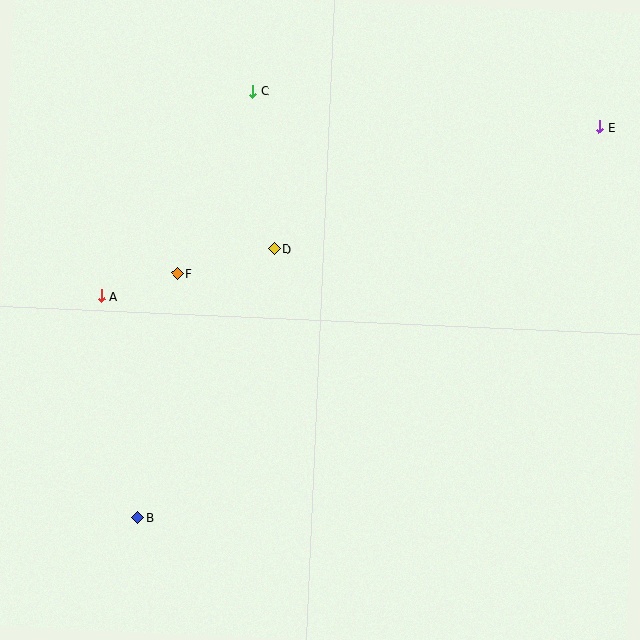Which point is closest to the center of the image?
Point D at (275, 249) is closest to the center.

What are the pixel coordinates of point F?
Point F is at (177, 274).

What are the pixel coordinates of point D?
Point D is at (275, 249).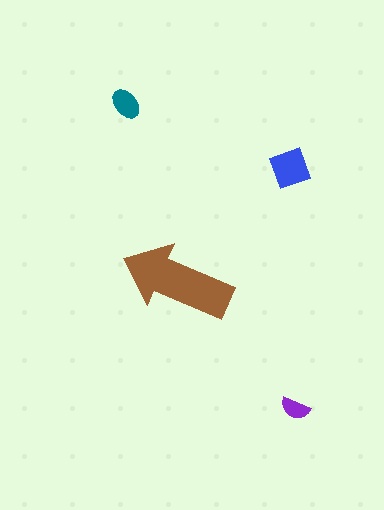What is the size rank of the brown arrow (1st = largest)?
1st.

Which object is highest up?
The teal ellipse is topmost.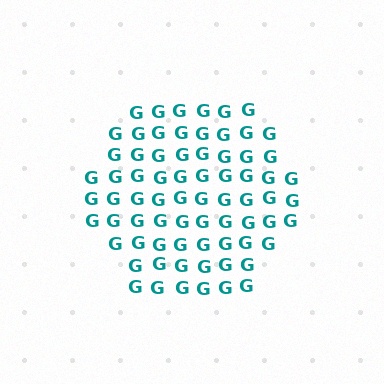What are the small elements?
The small elements are letter G's.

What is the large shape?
The large shape is a hexagon.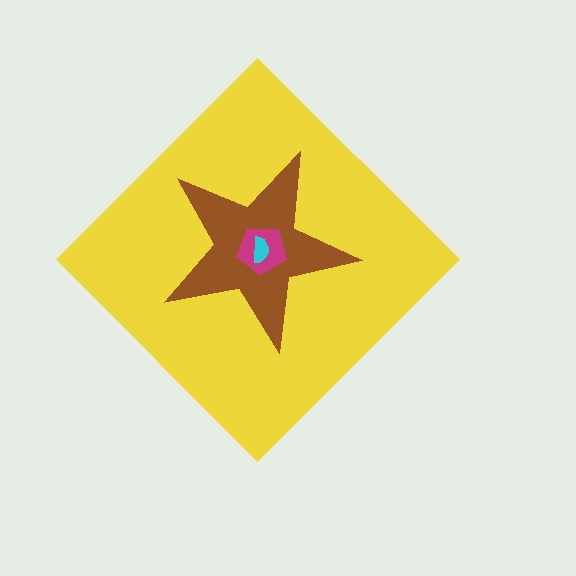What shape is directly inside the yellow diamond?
The brown star.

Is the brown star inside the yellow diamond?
Yes.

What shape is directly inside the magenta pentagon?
The cyan semicircle.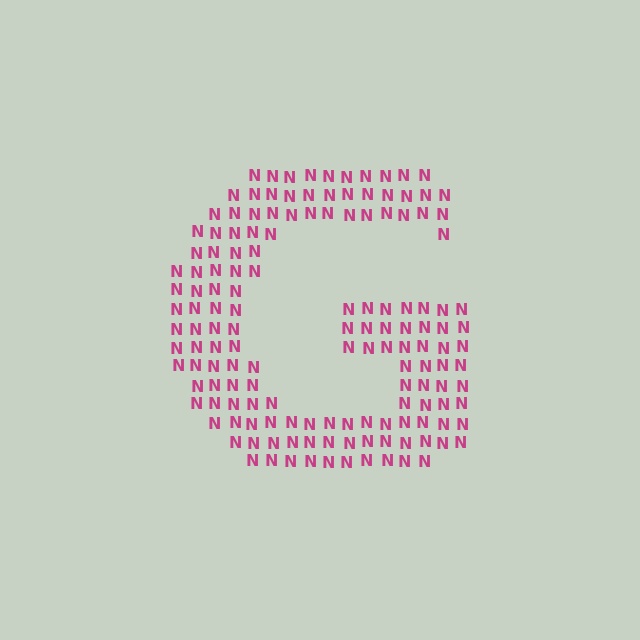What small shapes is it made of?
It is made of small letter N's.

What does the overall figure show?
The overall figure shows the letter G.